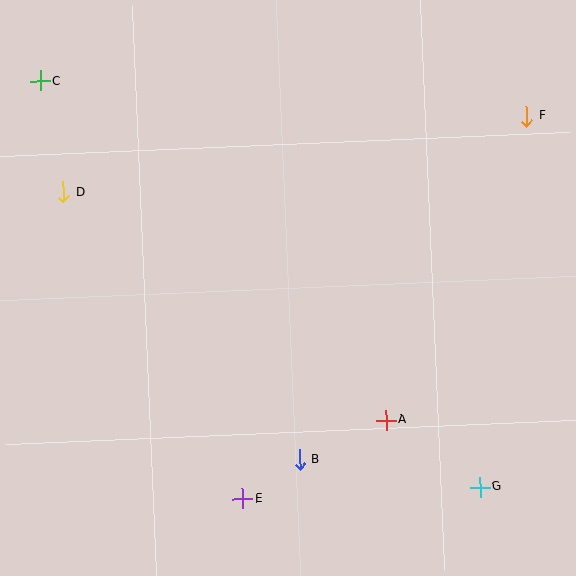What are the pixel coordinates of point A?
Point A is at (386, 420).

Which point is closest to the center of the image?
Point A at (386, 420) is closest to the center.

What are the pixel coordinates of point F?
Point F is at (527, 116).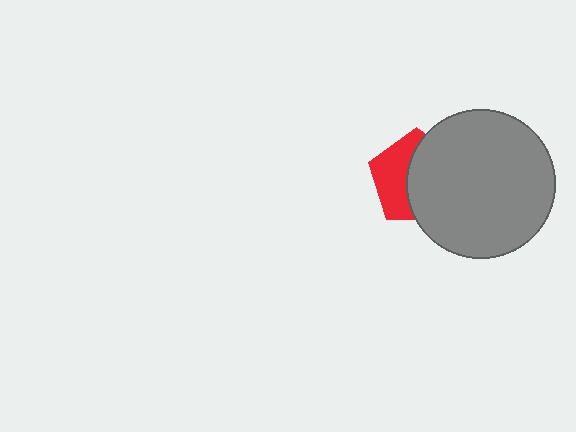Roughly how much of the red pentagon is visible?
A small part of it is visible (roughly 42%).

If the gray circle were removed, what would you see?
You would see the complete red pentagon.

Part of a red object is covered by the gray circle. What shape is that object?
It is a pentagon.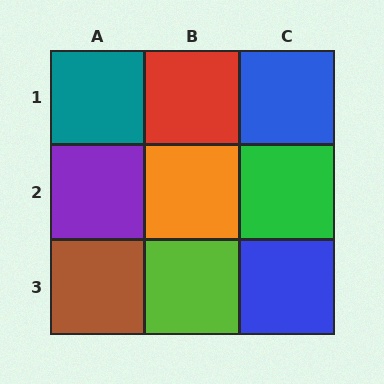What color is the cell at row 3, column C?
Blue.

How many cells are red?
1 cell is red.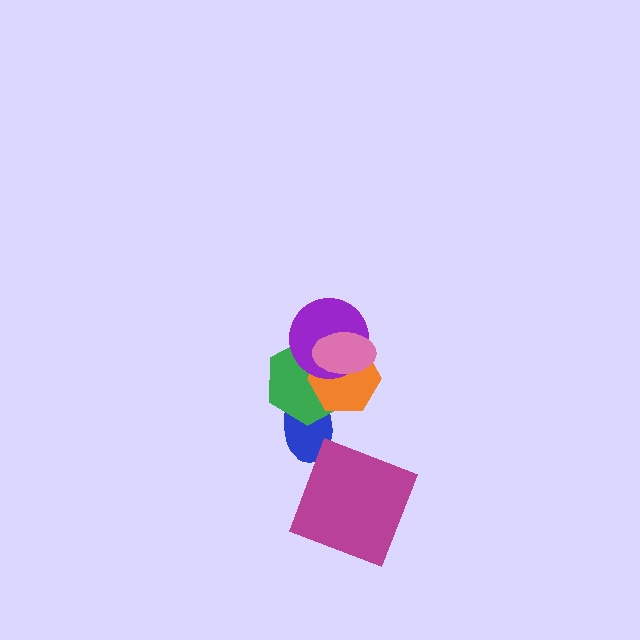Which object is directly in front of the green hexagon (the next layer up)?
The orange hexagon is directly in front of the green hexagon.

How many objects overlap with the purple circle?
3 objects overlap with the purple circle.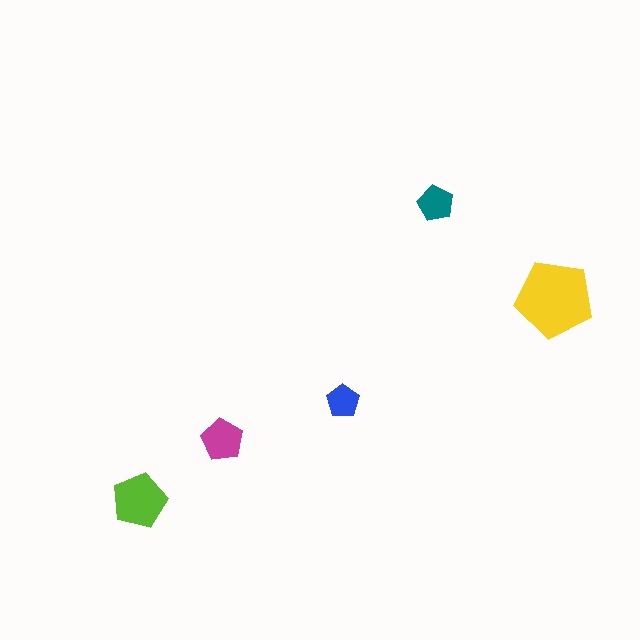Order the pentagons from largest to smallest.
the yellow one, the lime one, the magenta one, the teal one, the blue one.